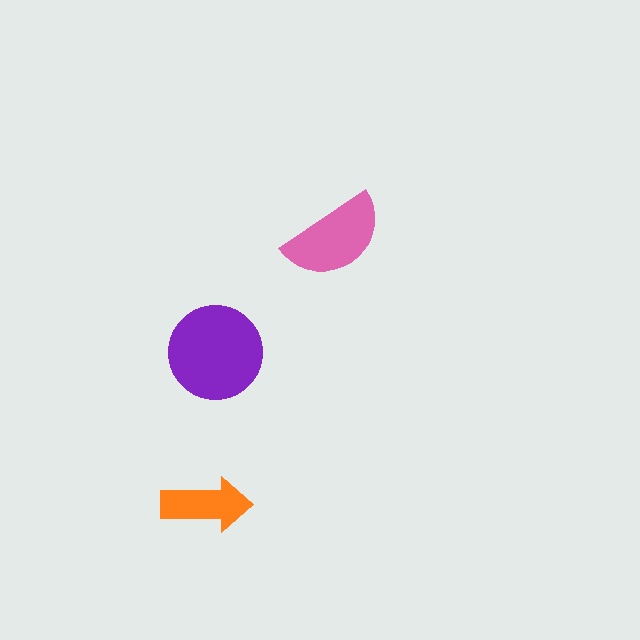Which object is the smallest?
The orange arrow.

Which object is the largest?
The purple circle.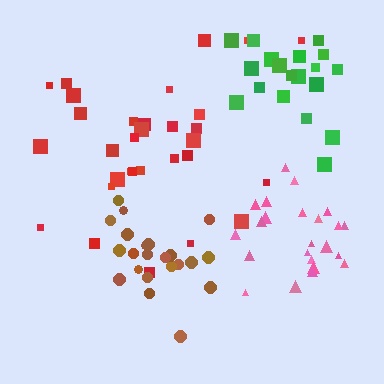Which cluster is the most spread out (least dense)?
Red.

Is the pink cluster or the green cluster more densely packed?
Pink.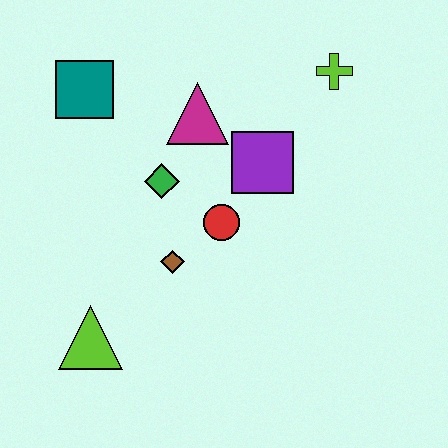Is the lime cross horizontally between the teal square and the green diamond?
No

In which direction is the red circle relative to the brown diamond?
The red circle is to the right of the brown diamond.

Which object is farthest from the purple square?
The lime triangle is farthest from the purple square.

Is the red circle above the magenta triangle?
No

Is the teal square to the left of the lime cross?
Yes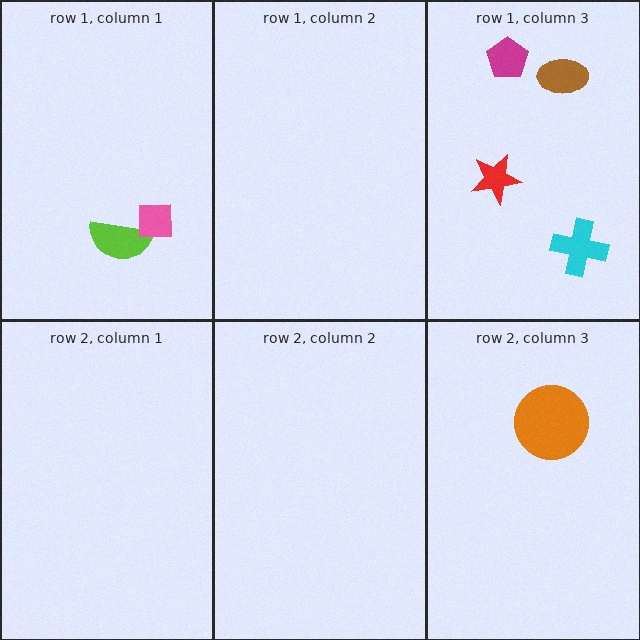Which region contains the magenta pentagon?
The row 1, column 3 region.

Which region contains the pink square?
The row 1, column 1 region.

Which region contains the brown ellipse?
The row 1, column 3 region.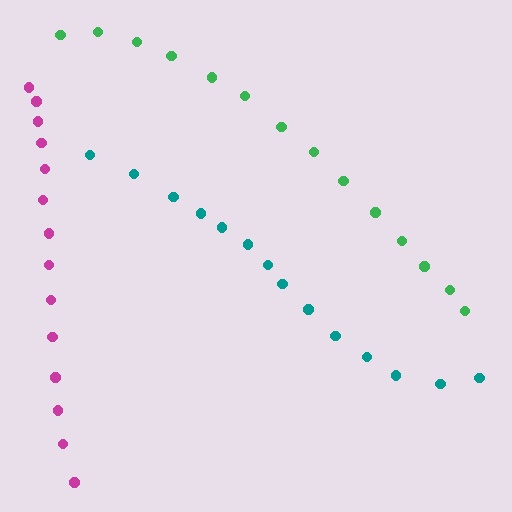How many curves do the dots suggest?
There are 3 distinct paths.